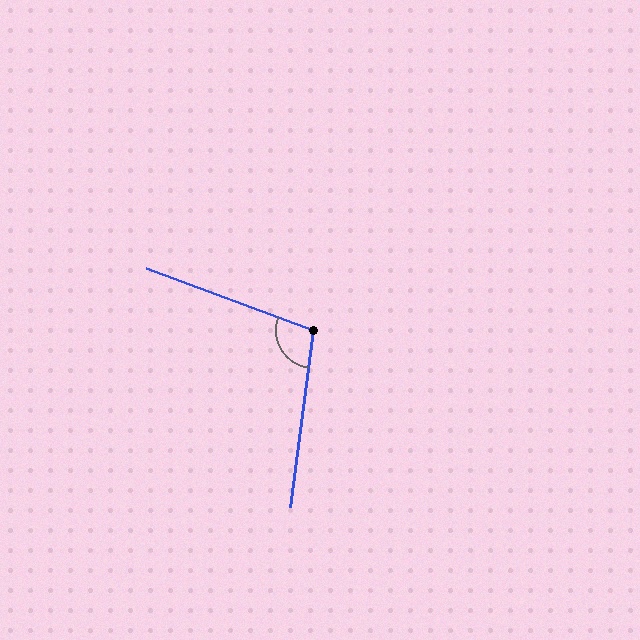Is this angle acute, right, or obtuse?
It is obtuse.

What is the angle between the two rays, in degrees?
Approximately 103 degrees.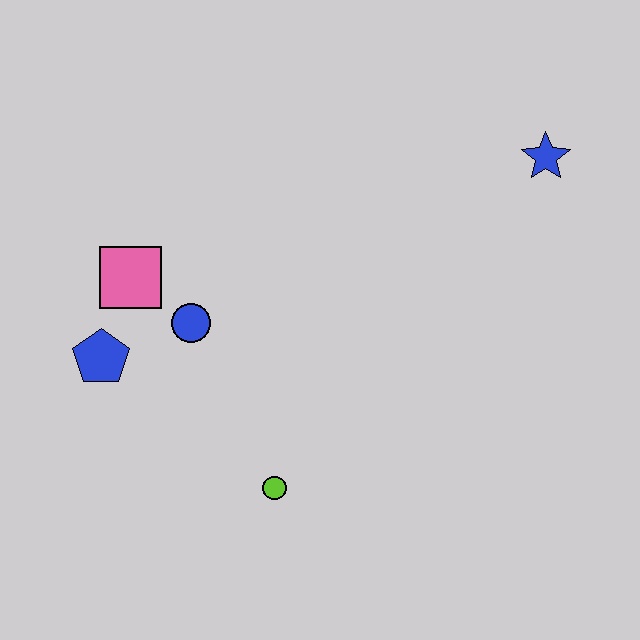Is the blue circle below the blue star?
Yes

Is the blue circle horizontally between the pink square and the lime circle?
Yes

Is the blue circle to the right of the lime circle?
No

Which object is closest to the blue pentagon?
The pink square is closest to the blue pentagon.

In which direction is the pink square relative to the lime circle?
The pink square is above the lime circle.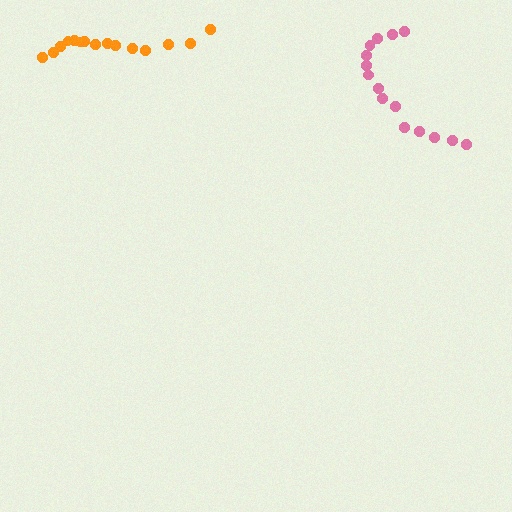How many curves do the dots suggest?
There are 2 distinct paths.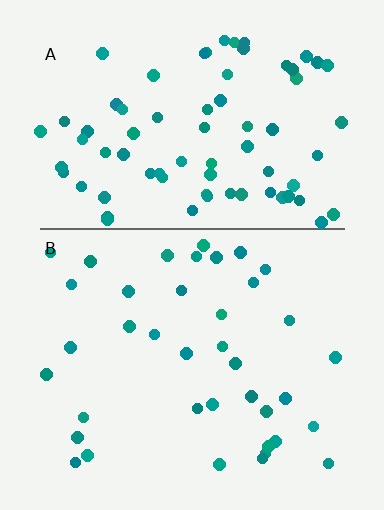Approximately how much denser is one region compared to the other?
Approximately 2.0× — region A over region B.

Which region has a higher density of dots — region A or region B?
A (the top).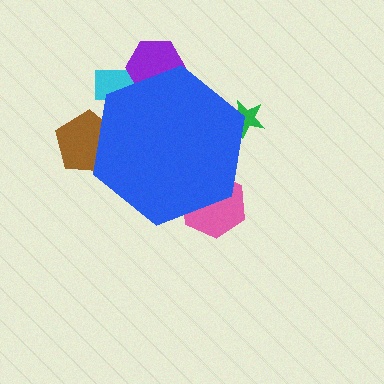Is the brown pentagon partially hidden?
Yes, the brown pentagon is partially hidden behind the blue hexagon.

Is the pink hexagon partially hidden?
Yes, the pink hexagon is partially hidden behind the blue hexagon.